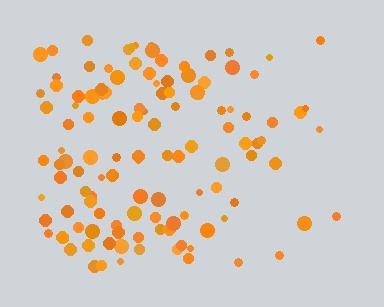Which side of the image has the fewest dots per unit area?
The right.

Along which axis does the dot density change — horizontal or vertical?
Horizontal.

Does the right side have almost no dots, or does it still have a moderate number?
Still a moderate number, just noticeably fewer than the left.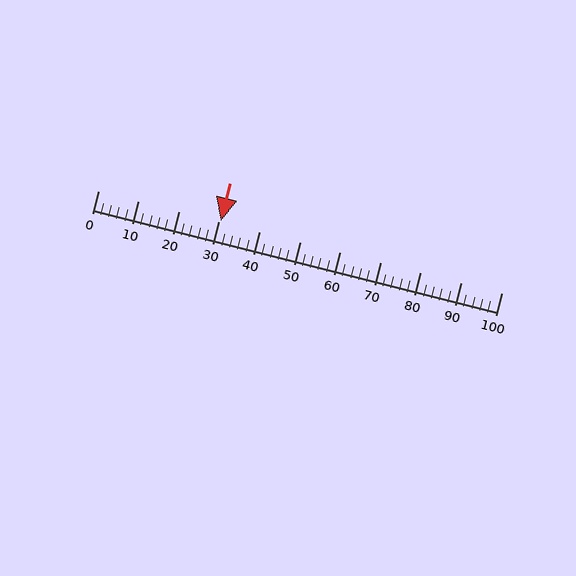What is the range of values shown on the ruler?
The ruler shows values from 0 to 100.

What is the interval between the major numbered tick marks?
The major tick marks are spaced 10 units apart.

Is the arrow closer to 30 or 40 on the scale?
The arrow is closer to 30.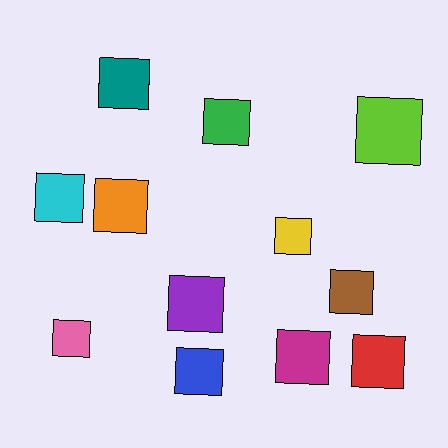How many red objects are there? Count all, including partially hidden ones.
There is 1 red object.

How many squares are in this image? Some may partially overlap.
There are 12 squares.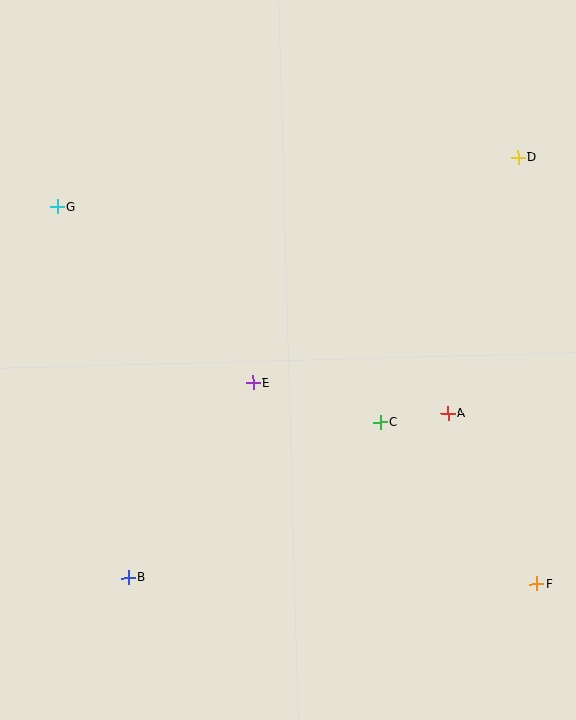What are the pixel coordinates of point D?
Point D is at (518, 157).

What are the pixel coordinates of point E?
Point E is at (253, 383).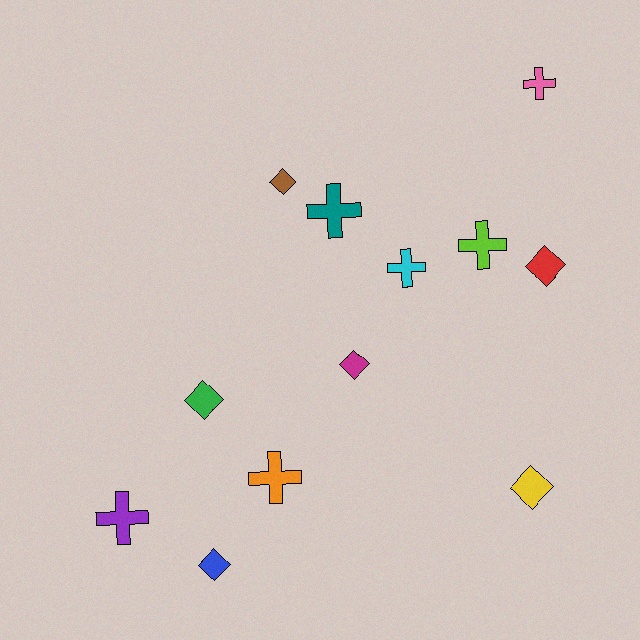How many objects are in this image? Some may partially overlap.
There are 12 objects.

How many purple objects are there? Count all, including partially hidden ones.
There is 1 purple object.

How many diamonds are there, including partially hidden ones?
There are 6 diamonds.